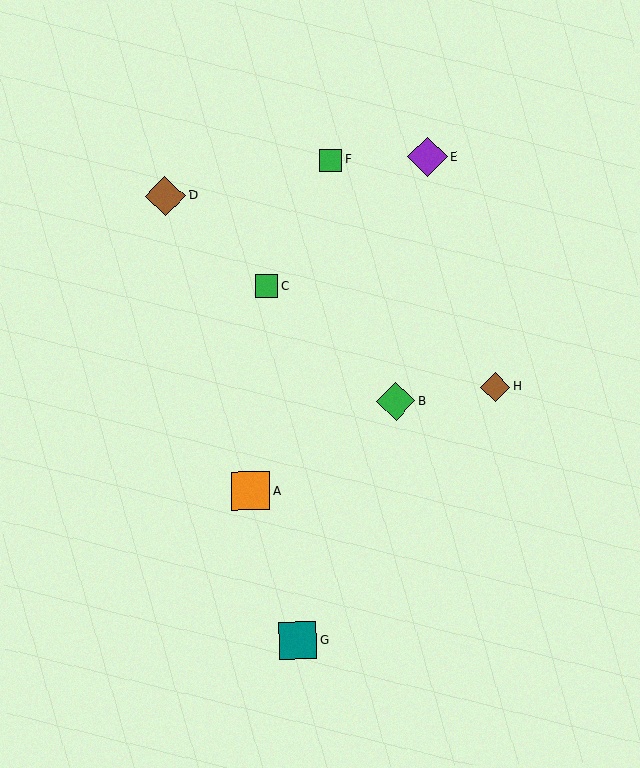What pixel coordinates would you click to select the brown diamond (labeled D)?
Click at (165, 196) to select the brown diamond D.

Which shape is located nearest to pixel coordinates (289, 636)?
The teal square (labeled G) at (298, 641) is nearest to that location.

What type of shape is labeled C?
Shape C is a green square.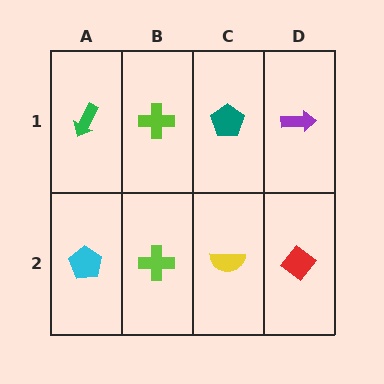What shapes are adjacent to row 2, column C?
A teal pentagon (row 1, column C), a lime cross (row 2, column B), a red diamond (row 2, column D).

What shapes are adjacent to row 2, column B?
A lime cross (row 1, column B), a cyan pentagon (row 2, column A), a yellow semicircle (row 2, column C).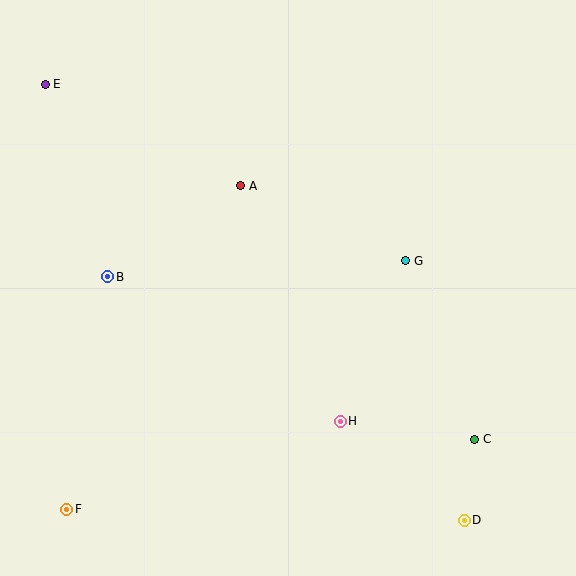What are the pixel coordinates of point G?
Point G is at (406, 261).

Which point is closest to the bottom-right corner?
Point D is closest to the bottom-right corner.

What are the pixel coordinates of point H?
Point H is at (340, 421).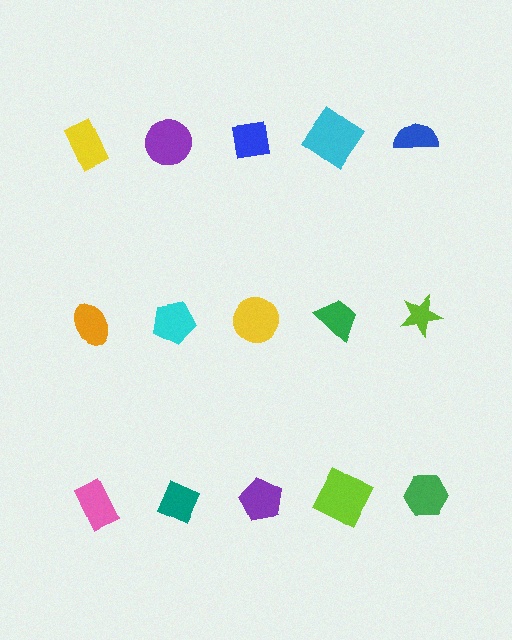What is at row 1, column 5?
A blue semicircle.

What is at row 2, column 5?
A lime star.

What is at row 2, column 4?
A green trapezoid.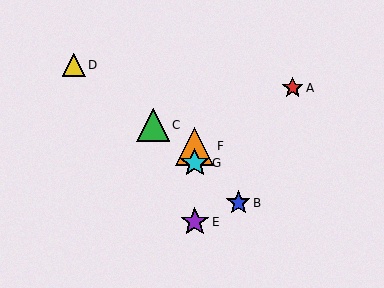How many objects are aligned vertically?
3 objects (E, F, G) are aligned vertically.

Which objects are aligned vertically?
Objects E, F, G are aligned vertically.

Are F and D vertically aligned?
No, F is at x≈195 and D is at x≈74.